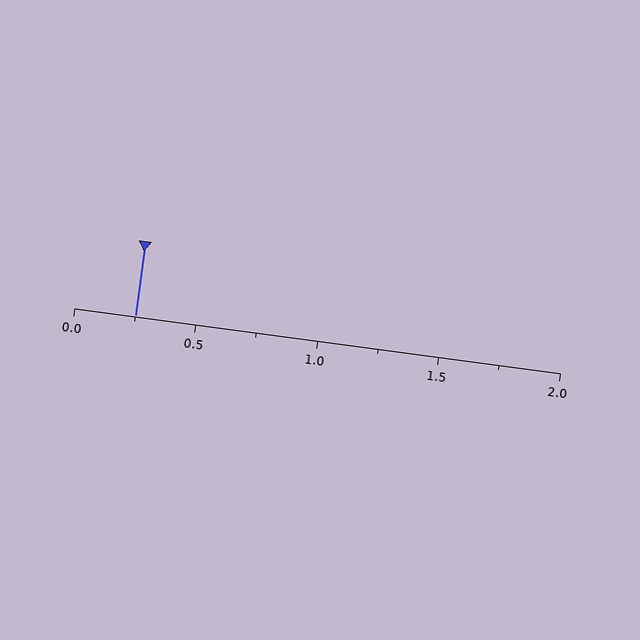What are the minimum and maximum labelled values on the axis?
The axis runs from 0.0 to 2.0.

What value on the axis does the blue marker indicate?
The marker indicates approximately 0.25.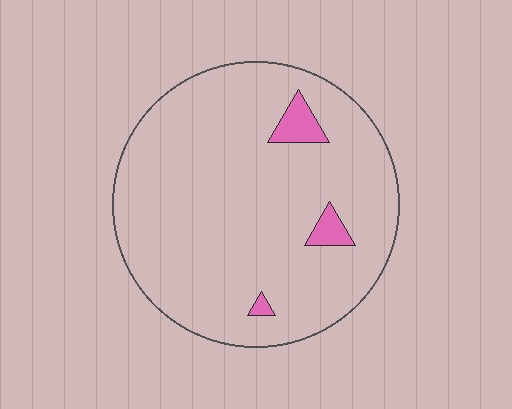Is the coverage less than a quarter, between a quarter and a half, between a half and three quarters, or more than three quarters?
Less than a quarter.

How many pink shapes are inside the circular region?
3.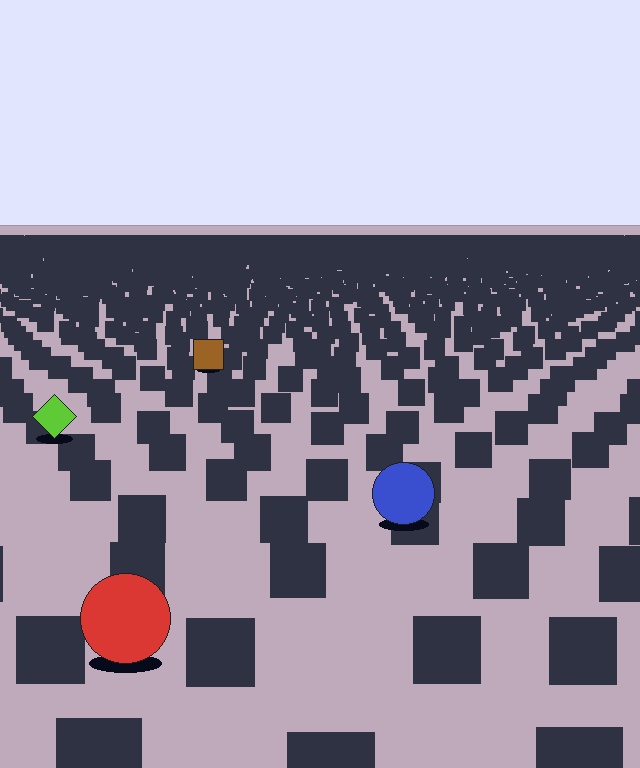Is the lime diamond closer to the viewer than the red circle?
No. The red circle is closer — you can tell from the texture gradient: the ground texture is coarser near it.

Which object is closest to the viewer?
The red circle is closest. The texture marks near it are larger and more spread out.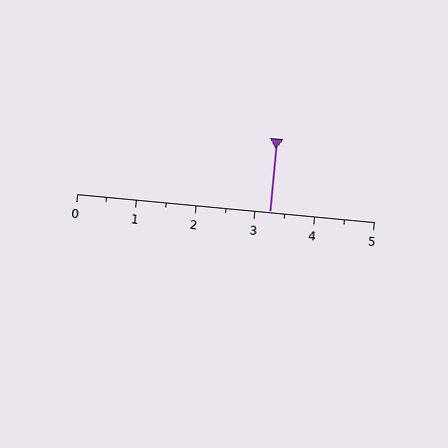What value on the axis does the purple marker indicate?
The marker indicates approximately 3.2.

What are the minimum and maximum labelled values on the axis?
The axis runs from 0 to 5.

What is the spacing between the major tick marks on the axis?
The major ticks are spaced 1 apart.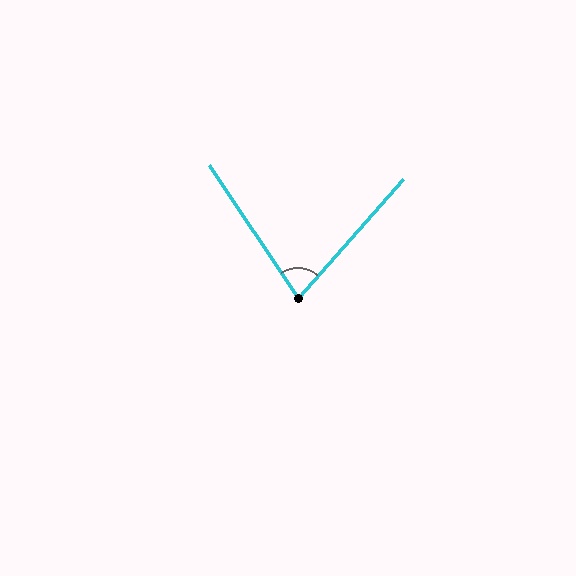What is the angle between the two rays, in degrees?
Approximately 76 degrees.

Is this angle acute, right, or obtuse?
It is acute.